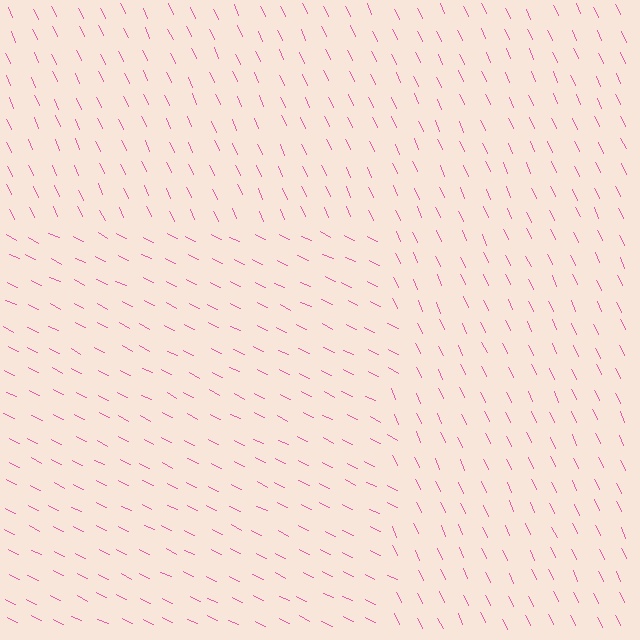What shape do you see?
I see a rectangle.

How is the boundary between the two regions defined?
The boundary is defined purely by a change in line orientation (approximately 39 degrees difference). All lines are the same color and thickness.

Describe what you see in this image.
The image is filled with small pink line segments. A rectangle region in the image has lines oriented differently from the surrounding lines, creating a visible texture boundary.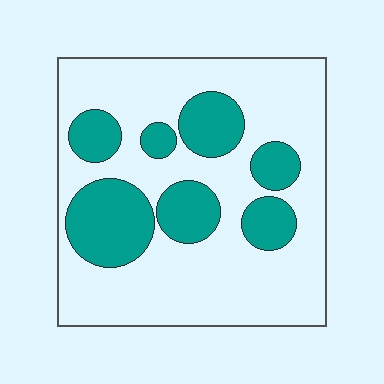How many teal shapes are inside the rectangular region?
7.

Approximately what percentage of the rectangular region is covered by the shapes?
Approximately 30%.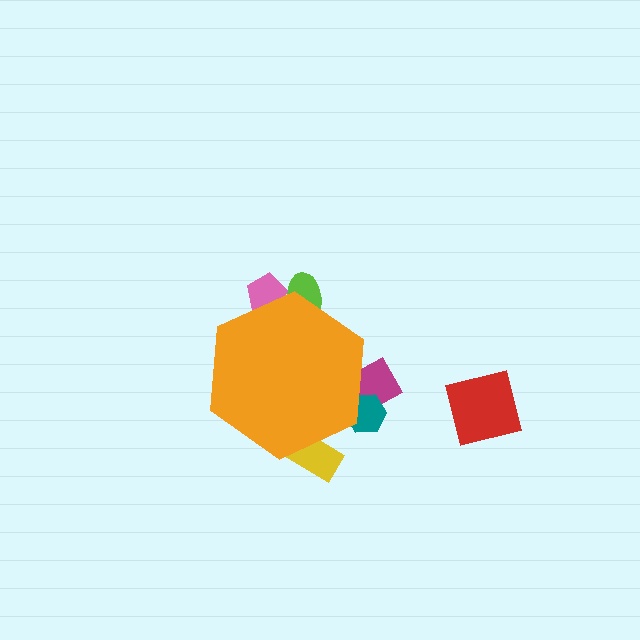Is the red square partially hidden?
No, the red square is fully visible.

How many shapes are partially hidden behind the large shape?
5 shapes are partially hidden.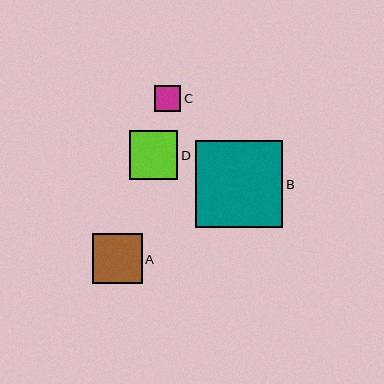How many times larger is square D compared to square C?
Square D is approximately 1.9 times the size of square C.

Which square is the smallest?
Square C is the smallest with a size of approximately 26 pixels.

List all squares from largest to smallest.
From largest to smallest: B, A, D, C.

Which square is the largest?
Square B is the largest with a size of approximately 87 pixels.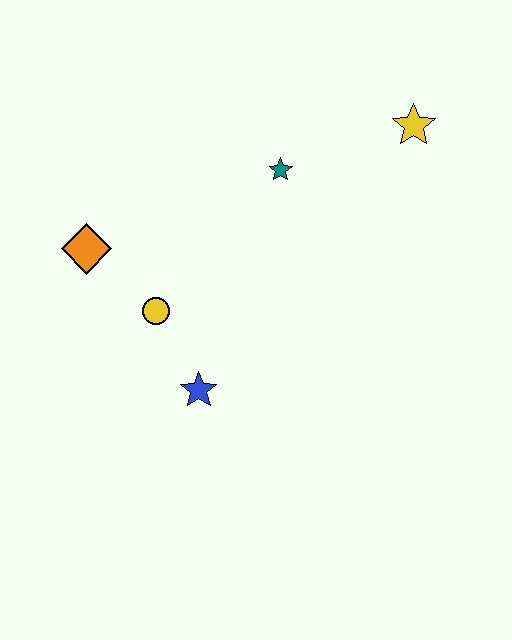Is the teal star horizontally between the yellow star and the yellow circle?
Yes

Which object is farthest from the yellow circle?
The yellow star is farthest from the yellow circle.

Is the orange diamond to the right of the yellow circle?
No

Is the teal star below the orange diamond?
No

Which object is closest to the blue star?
The yellow circle is closest to the blue star.